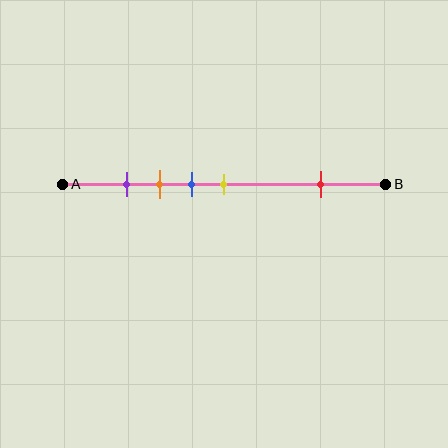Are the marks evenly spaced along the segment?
No, the marks are not evenly spaced.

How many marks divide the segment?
There are 5 marks dividing the segment.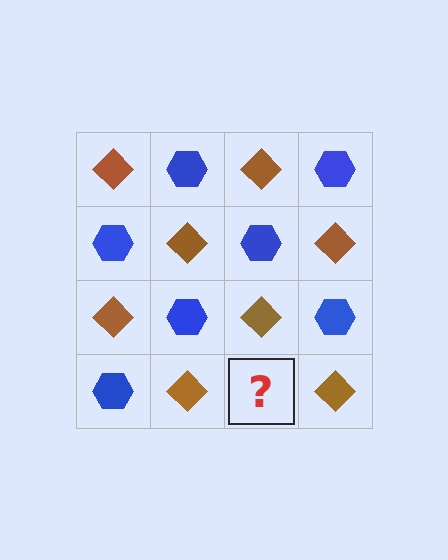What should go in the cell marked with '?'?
The missing cell should contain a blue hexagon.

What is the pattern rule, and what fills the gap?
The rule is that it alternates brown diamond and blue hexagon in a checkerboard pattern. The gap should be filled with a blue hexagon.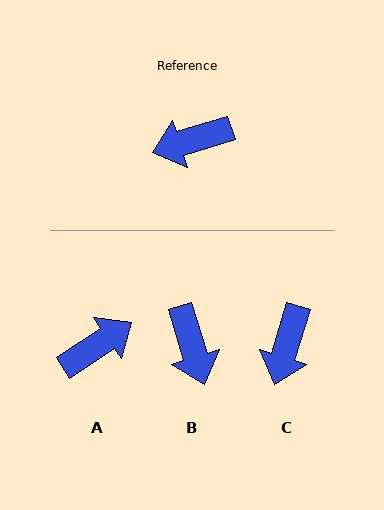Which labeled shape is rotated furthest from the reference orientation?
A, about 163 degrees away.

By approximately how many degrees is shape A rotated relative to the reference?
Approximately 163 degrees clockwise.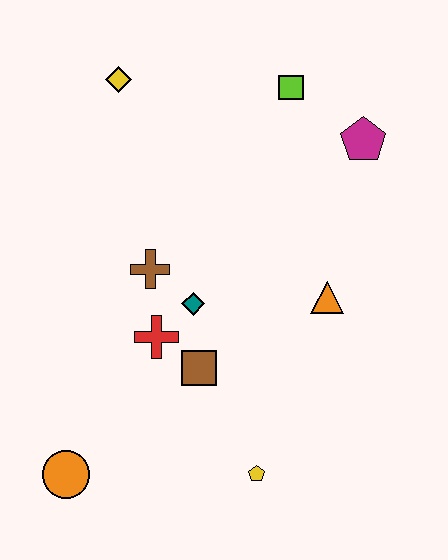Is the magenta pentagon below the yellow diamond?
Yes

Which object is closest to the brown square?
The red cross is closest to the brown square.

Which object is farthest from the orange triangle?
The orange circle is farthest from the orange triangle.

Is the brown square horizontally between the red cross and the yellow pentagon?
Yes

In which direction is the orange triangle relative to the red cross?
The orange triangle is to the right of the red cross.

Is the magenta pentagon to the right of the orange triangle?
Yes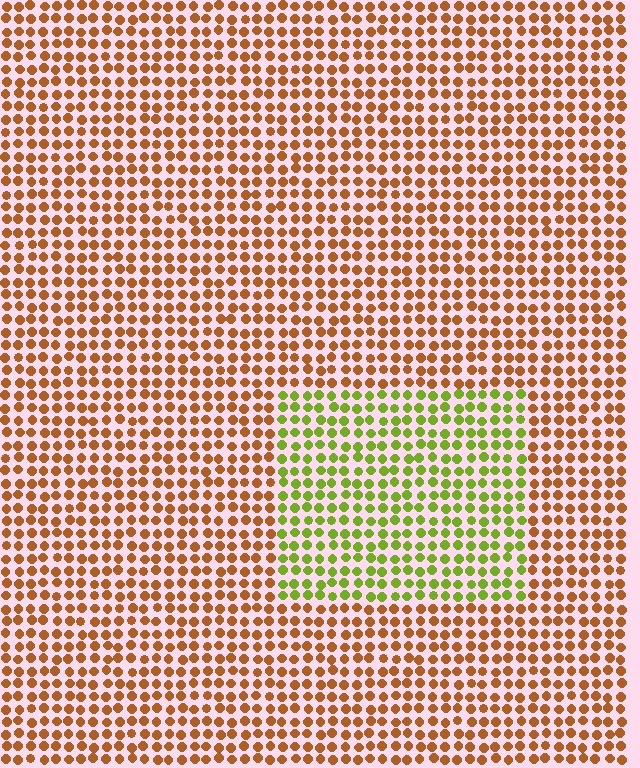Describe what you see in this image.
The image is filled with small brown elements in a uniform arrangement. A rectangle-shaped region is visible where the elements are tinted to a slightly different hue, forming a subtle color boundary.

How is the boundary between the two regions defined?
The boundary is defined purely by a slight shift in hue (about 60 degrees). Spacing, size, and orientation are identical on both sides.